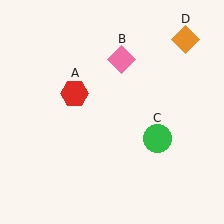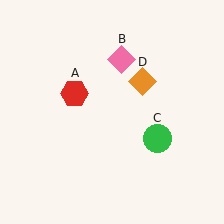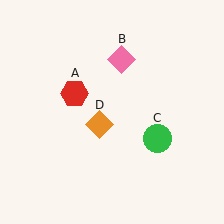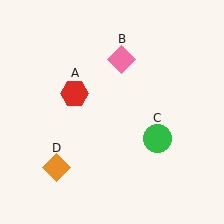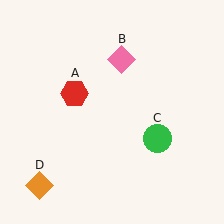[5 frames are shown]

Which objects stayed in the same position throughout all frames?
Red hexagon (object A) and pink diamond (object B) and green circle (object C) remained stationary.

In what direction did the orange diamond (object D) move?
The orange diamond (object D) moved down and to the left.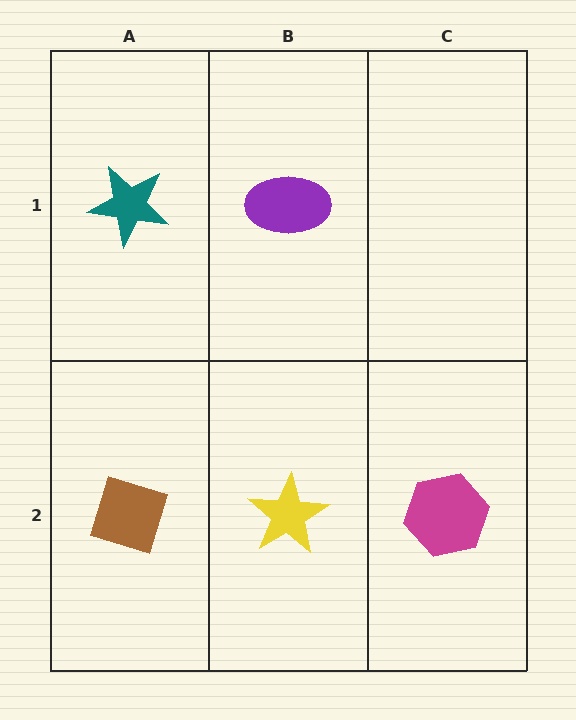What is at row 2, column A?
A brown diamond.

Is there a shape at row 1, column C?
No, that cell is empty.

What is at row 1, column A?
A teal star.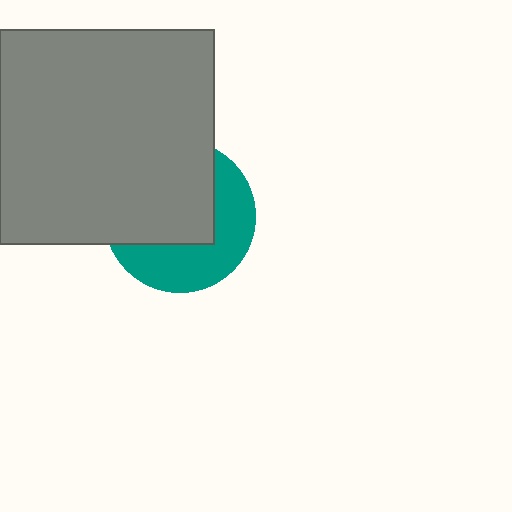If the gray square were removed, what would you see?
You would see the complete teal circle.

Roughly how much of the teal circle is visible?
A small part of it is visible (roughly 43%).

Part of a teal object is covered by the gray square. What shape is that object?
It is a circle.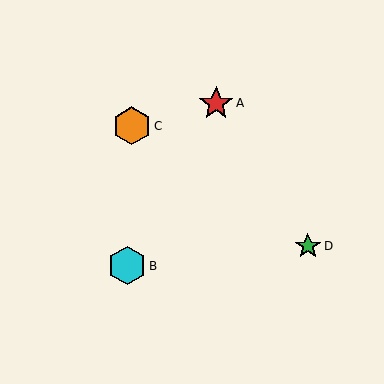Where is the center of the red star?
The center of the red star is at (216, 103).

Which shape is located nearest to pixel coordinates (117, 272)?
The cyan hexagon (labeled B) at (127, 266) is nearest to that location.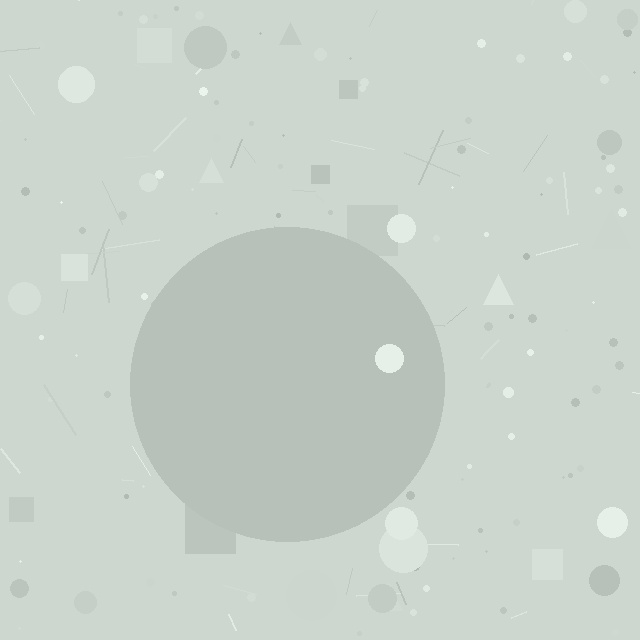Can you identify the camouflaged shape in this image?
The camouflaged shape is a circle.